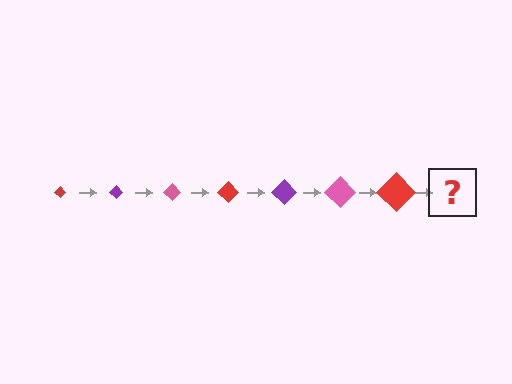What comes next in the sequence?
The next element should be a purple diamond, larger than the previous one.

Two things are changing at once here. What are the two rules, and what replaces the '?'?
The two rules are that the diamond grows larger each step and the color cycles through red, purple, and pink. The '?' should be a purple diamond, larger than the previous one.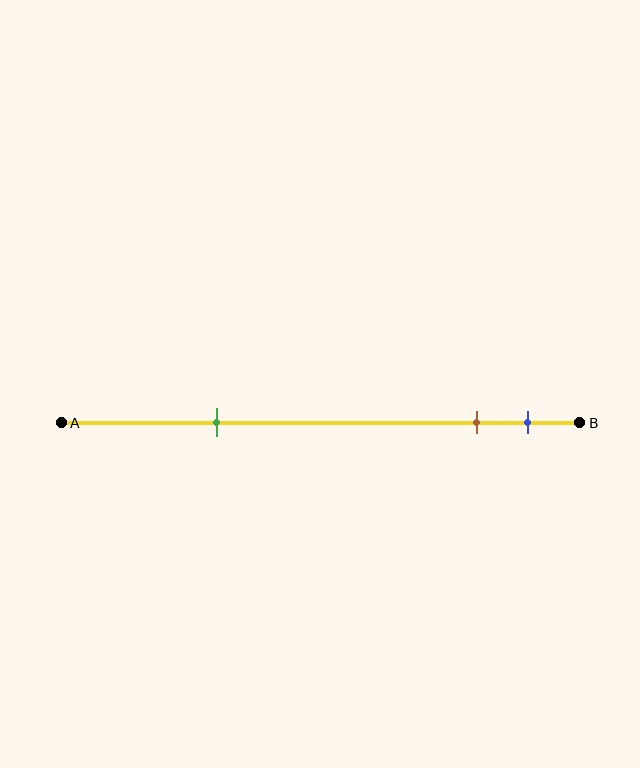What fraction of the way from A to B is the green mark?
The green mark is approximately 30% (0.3) of the way from A to B.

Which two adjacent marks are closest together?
The brown and blue marks are the closest adjacent pair.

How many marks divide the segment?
There are 3 marks dividing the segment.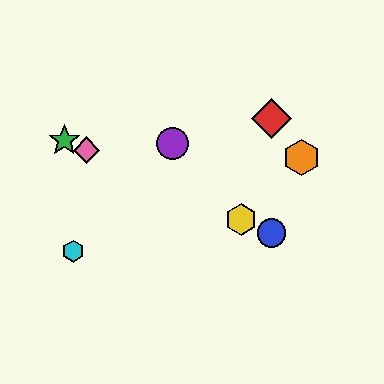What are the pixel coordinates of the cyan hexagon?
The cyan hexagon is at (73, 251).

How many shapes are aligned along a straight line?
4 shapes (the blue circle, the green star, the yellow hexagon, the pink diamond) are aligned along a straight line.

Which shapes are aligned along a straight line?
The blue circle, the green star, the yellow hexagon, the pink diamond are aligned along a straight line.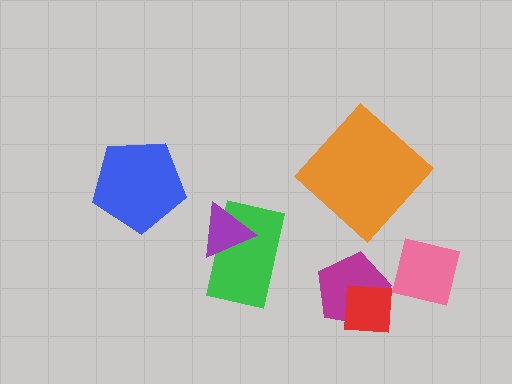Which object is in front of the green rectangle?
The purple triangle is in front of the green rectangle.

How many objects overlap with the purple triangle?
1 object overlaps with the purple triangle.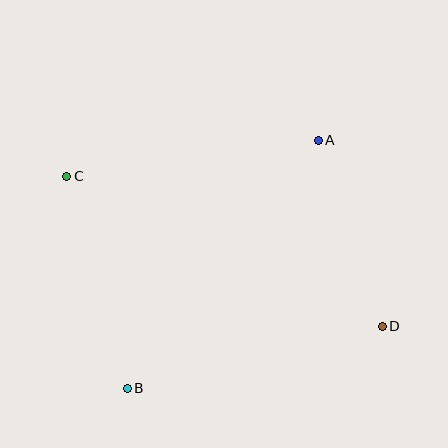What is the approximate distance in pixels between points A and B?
The distance between A and B is approximately 313 pixels.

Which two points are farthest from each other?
Points C and D are farthest from each other.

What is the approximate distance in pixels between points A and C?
The distance between A and C is approximately 254 pixels.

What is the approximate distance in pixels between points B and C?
The distance between B and C is approximately 221 pixels.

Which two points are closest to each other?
Points A and D are closest to each other.